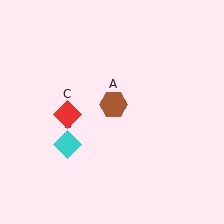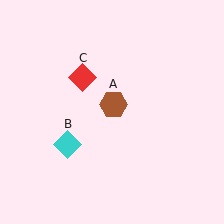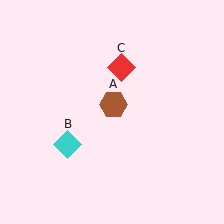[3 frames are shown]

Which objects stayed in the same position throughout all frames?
Brown hexagon (object A) and cyan diamond (object B) remained stationary.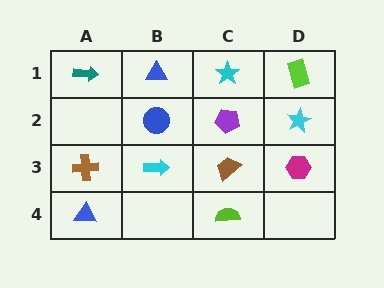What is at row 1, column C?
A cyan star.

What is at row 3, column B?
A cyan arrow.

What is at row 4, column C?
A lime semicircle.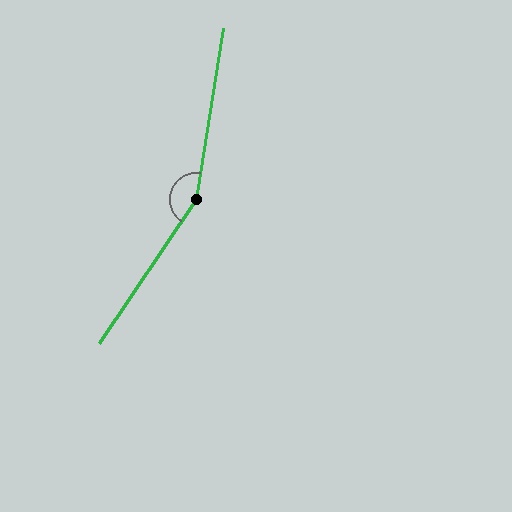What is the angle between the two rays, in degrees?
Approximately 155 degrees.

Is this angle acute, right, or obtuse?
It is obtuse.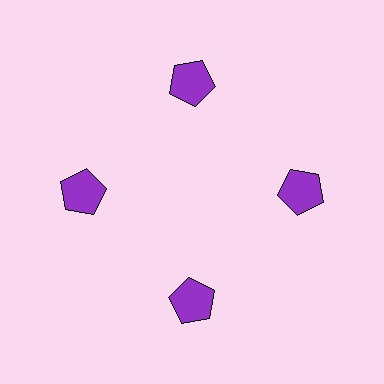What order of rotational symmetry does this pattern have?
This pattern has 4-fold rotational symmetry.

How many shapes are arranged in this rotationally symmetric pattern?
There are 4 shapes, arranged in 4 groups of 1.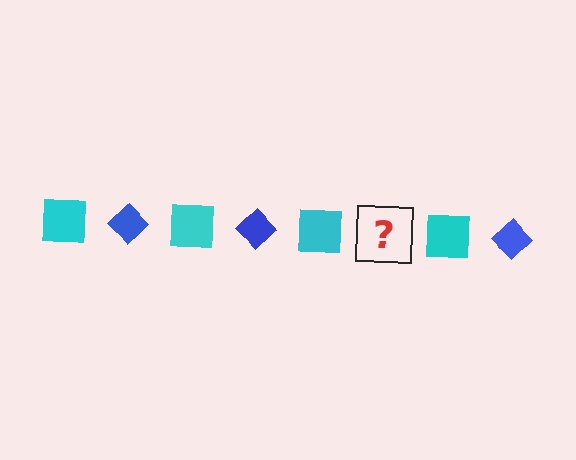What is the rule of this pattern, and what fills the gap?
The rule is that the pattern alternates between cyan square and blue diamond. The gap should be filled with a blue diamond.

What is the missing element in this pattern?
The missing element is a blue diamond.